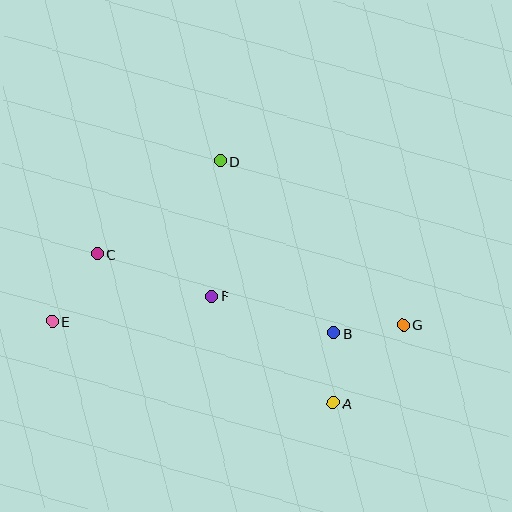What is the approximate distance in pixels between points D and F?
The distance between D and F is approximately 136 pixels.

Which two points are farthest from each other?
Points E and G are farthest from each other.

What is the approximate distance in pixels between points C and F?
The distance between C and F is approximately 122 pixels.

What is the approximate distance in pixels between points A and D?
The distance between A and D is approximately 267 pixels.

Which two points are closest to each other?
Points A and B are closest to each other.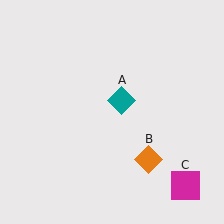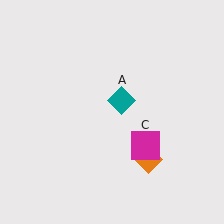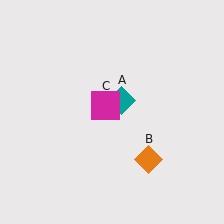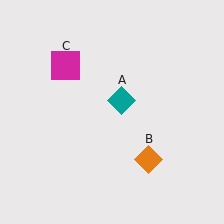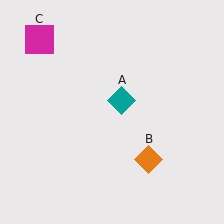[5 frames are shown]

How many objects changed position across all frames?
1 object changed position: magenta square (object C).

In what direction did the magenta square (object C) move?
The magenta square (object C) moved up and to the left.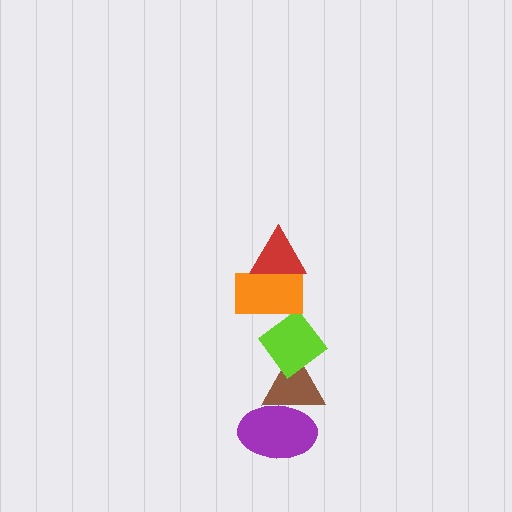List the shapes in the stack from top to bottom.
From top to bottom: the red triangle, the orange rectangle, the lime diamond, the brown triangle, the purple ellipse.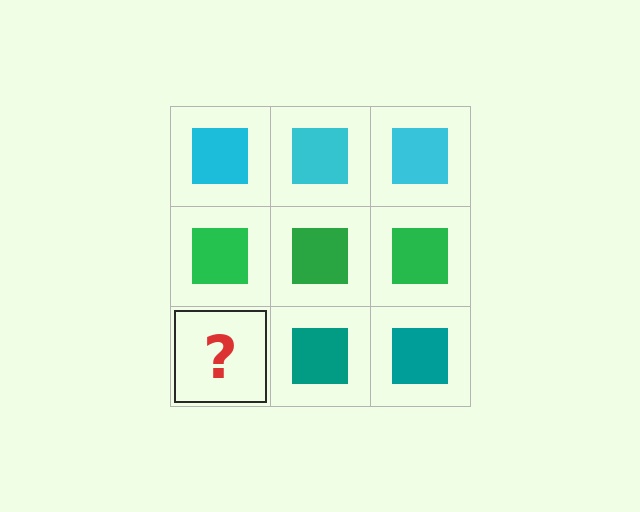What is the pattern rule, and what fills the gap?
The rule is that each row has a consistent color. The gap should be filled with a teal square.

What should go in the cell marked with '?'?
The missing cell should contain a teal square.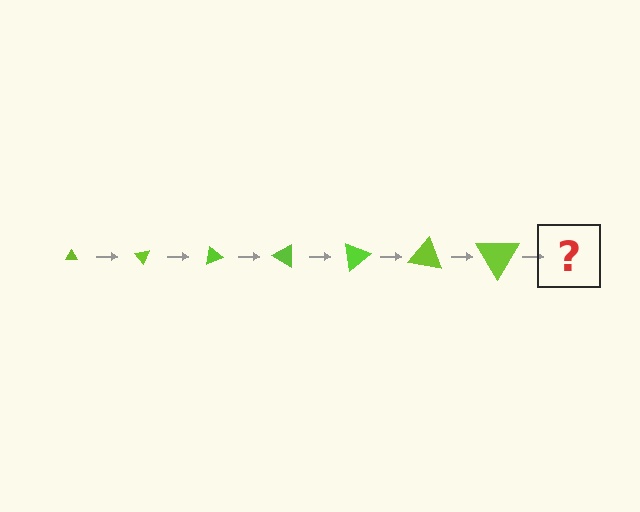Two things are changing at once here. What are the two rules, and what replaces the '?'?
The two rules are that the triangle grows larger each step and it rotates 50 degrees each step. The '?' should be a triangle, larger than the previous one and rotated 350 degrees from the start.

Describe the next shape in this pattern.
It should be a triangle, larger than the previous one and rotated 350 degrees from the start.